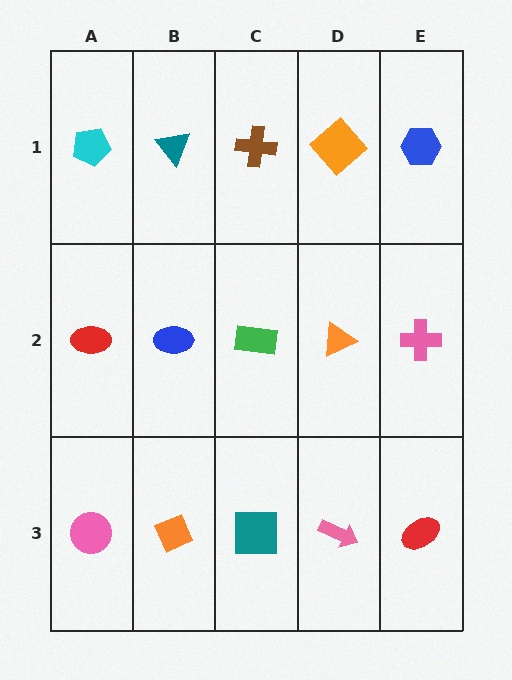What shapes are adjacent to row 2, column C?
A brown cross (row 1, column C), a teal square (row 3, column C), a blue ellipse (row 2, column B), an orange triangle (row 2, column D).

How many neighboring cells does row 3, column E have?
2.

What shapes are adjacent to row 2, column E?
A blue hexagon (row 1, column E), a red ellipse (row 3, column E), an orange triangle (row 2, column D).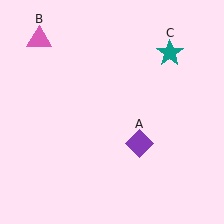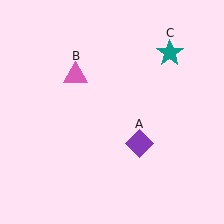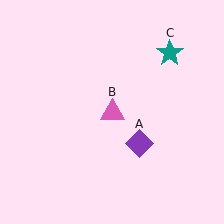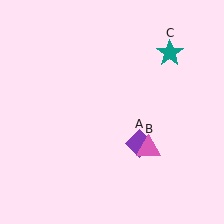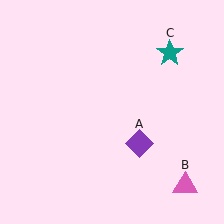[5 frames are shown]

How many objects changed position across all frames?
1 object changed position: pink triangle (object B).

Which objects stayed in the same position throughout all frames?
Purple diamond (object A) and teal star (object C) remained stationary.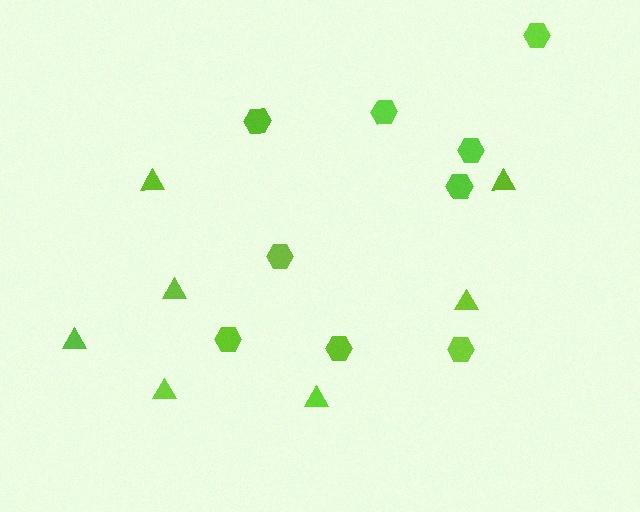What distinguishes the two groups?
There are 2 groups: one group of triangles (7) and one group of hexagons (9).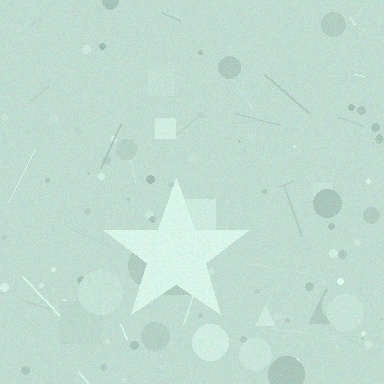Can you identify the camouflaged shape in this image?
The camouflaged shape is a star.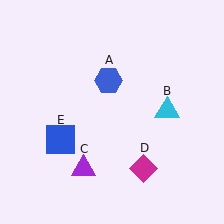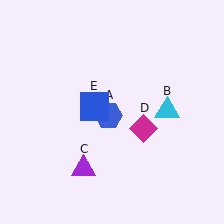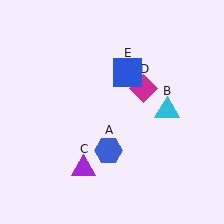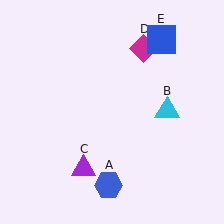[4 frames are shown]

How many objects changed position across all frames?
3 objects changed position: blue hexagon (object A), magenta diamond (object D), blue square (object E).